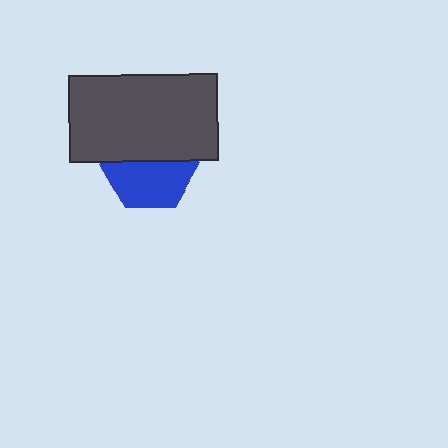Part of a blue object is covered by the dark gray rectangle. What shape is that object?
It is a hexagon.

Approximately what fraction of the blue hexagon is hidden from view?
Roughly 48% of the blue hexagon is hidden behind the dark gray rectangle.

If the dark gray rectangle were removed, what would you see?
You would see the complete blue hexagon.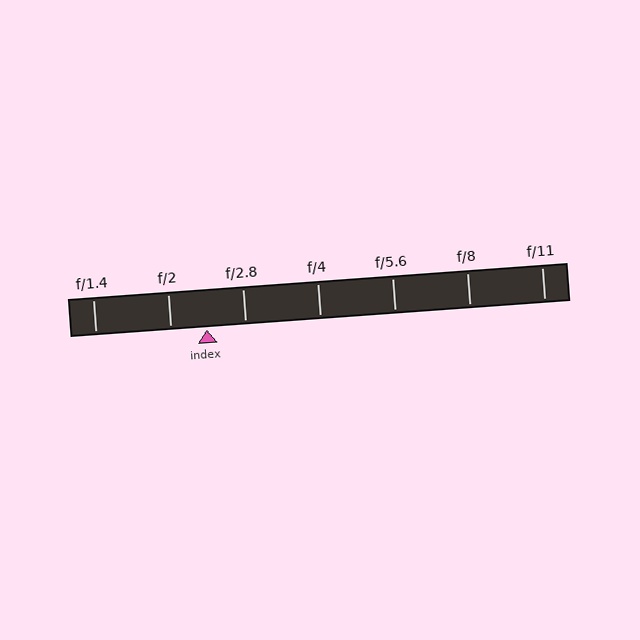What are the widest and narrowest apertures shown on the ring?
The widest aperture shown is f/1.4 and the narrowest is f/11.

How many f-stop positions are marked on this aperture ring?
There are 7 f-stop positions marked.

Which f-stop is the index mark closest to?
The index mark is closest to f/2.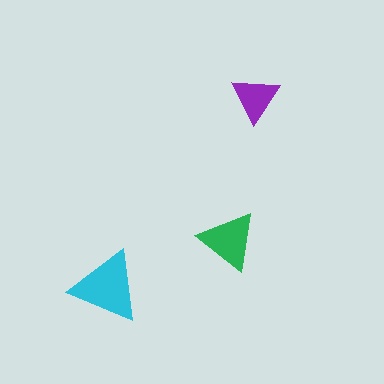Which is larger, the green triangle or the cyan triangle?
The cyan one.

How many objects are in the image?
There are 3 objects in the image.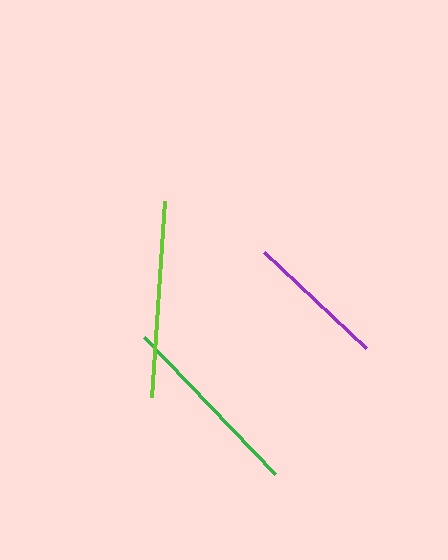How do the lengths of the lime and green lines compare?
The lime and green lines are approximately the same length.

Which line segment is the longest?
The lime line is the longest at approximately 197 pixels.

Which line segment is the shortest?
The purple line is the shortest at approximately 140 pixels.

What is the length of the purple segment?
The purple segment is approximately 140 pixels long.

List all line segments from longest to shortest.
From longest to shortest: lime, green, purple.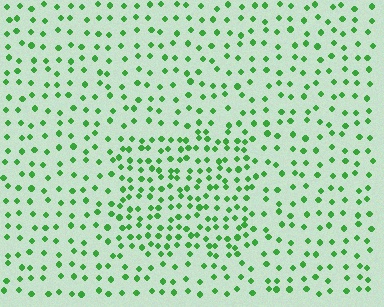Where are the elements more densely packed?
The elements are more densely packed inside the rectangle boundary.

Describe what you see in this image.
The image contains small green elements arranged at two different densities. A rectangle-shaped region is visible where the elements are more densely packed than the surrounding area.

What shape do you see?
I see a rectangle.